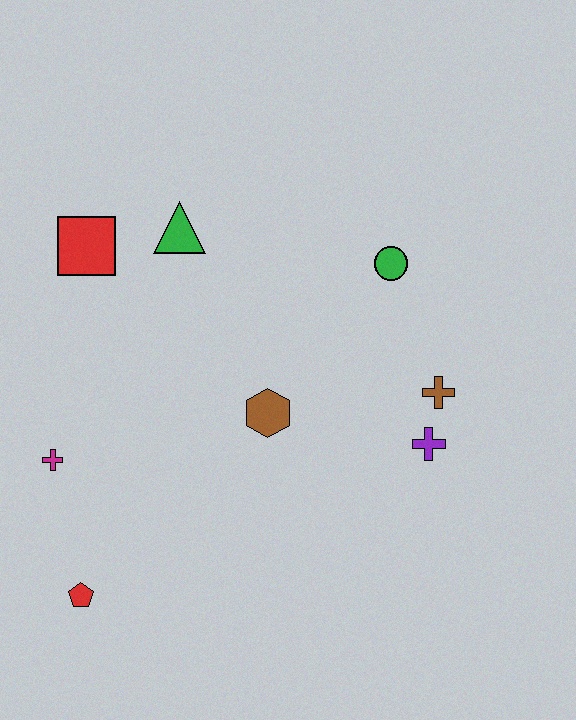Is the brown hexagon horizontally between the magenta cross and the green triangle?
No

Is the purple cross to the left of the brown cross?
Yes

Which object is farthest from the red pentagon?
The green circle is farthest from the red pentagon.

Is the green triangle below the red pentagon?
No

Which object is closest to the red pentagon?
The magenta cross is closest to the red pentagon.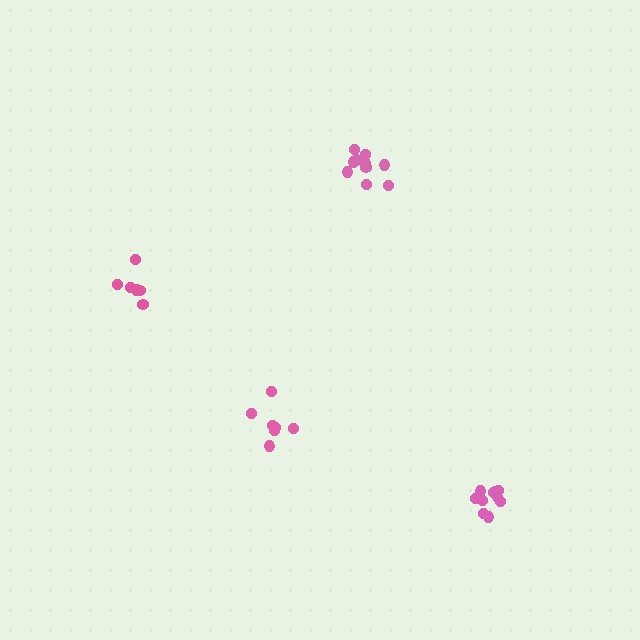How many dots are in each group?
Group 1: 6 dots, Group 2: 10 dots, Group 3: 7 dots, Group 4: 11 dots (34 total).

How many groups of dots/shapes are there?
There are 4 groups.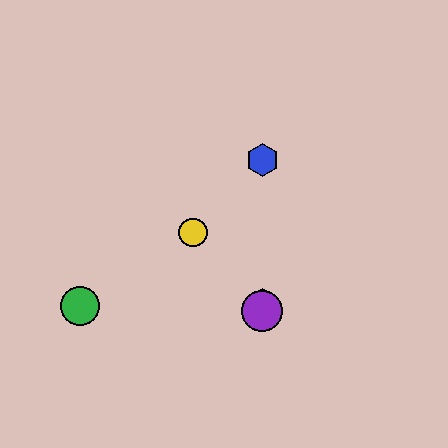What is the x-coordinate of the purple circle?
The purple circle is at x≈262.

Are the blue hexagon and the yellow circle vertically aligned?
No, the blue hexagon is at x≈262 and the yellow circle is at x≈193.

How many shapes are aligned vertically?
3 shapes (the red hexagon, the blue hexagon, the purple circle) are aligned vertically.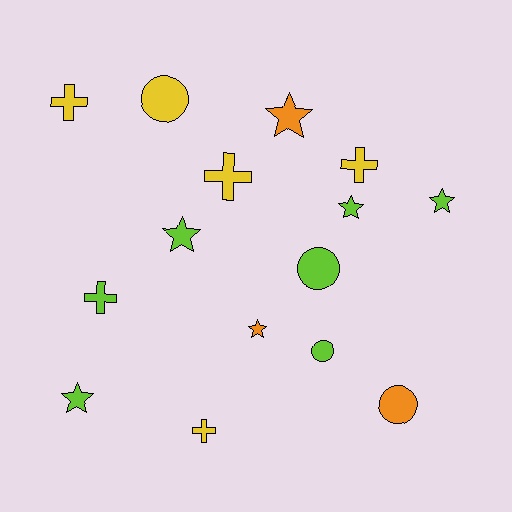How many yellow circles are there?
There is 1 yellow circle.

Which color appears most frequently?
Lime, with 7 objects.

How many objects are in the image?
There are 15 objects.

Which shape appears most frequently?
Star, with 6 objects.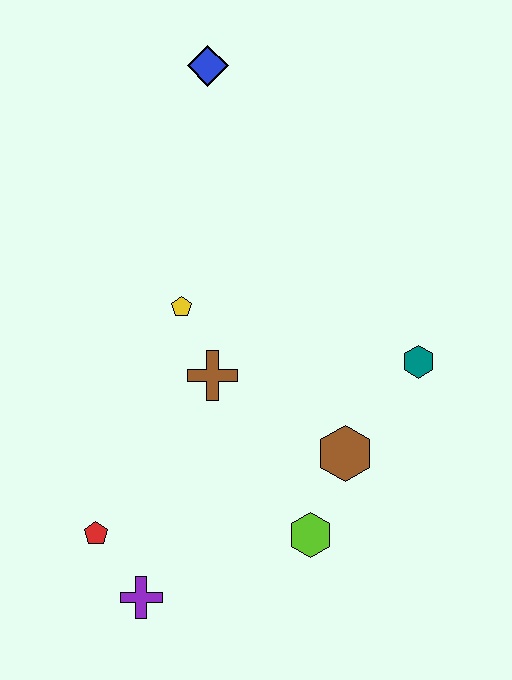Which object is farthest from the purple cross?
The blue diamond is farthest from the purple cross.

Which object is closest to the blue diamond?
The yellow pentagon is closest to the blue diamond.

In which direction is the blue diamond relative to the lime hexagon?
The blue diamond is above the lime hexagon.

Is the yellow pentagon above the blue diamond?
No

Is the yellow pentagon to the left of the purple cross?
No